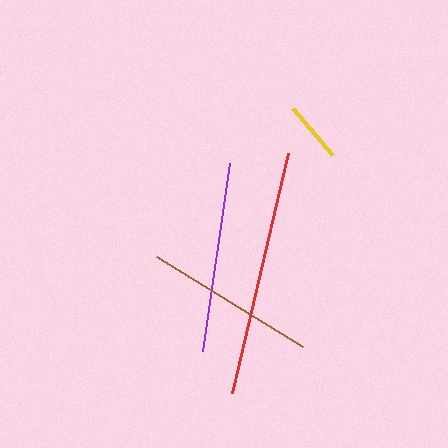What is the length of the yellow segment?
The yellow segment is approximately 61 pixels long.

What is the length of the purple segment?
The purple segment is approximately 191 pixels long.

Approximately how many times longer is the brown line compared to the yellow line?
The brown line is approximately 2.8 times the length of the yellow line.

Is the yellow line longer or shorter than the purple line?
The purple line is longer than the yellow line.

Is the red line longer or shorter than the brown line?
The red line is longer than the brown line.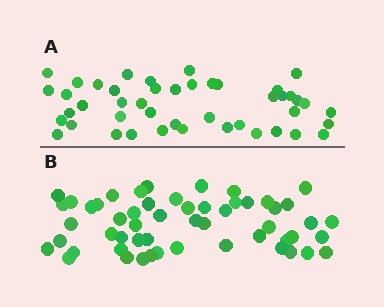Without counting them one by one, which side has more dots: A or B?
Region B (the bottom region) has more dots.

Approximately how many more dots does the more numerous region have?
Region B has roughly 8 or so more dots than region A.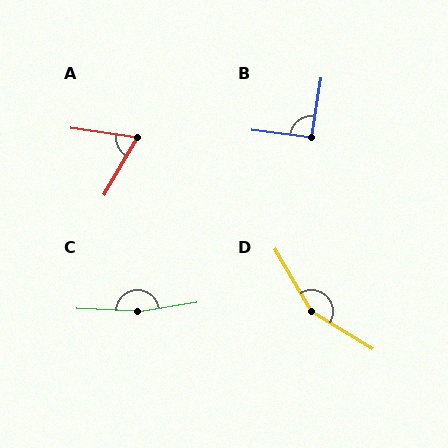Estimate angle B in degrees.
Approximately 92 degrees.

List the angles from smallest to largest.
A (68°), B (92°), D (152°), C (169°).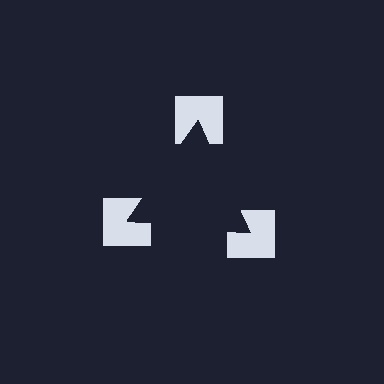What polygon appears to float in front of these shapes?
An illusory triangle — its edges are inferred from the aligned wedge cuts in the notched squares, not physically drawn.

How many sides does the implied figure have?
3 sides.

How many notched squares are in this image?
There are 3 — one at each vertex of the illusory triangle.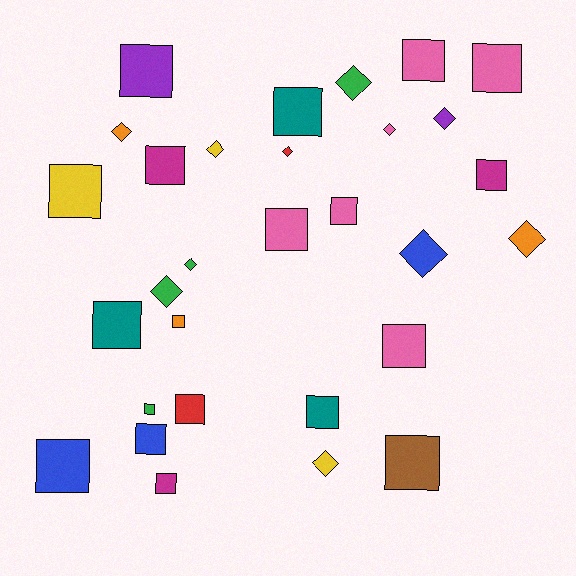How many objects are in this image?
There are 30 objects.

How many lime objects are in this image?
There are no lime objects.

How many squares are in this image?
There are 19 squares.